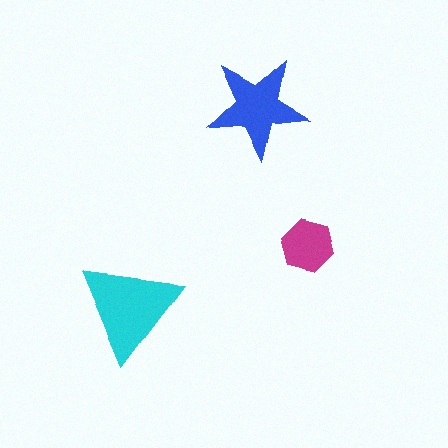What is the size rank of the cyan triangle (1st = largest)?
1st.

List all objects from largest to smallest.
The cyan triangle, the blue star, the magenta hexagon.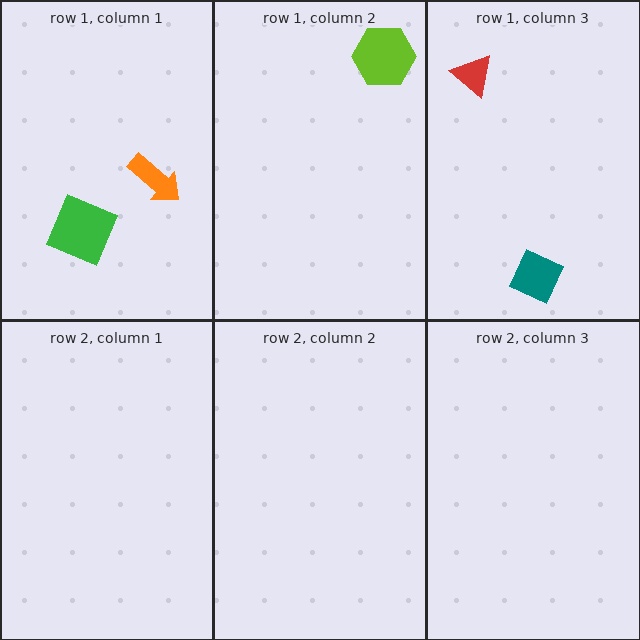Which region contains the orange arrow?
The row 1, column 1 region.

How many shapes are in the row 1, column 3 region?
2.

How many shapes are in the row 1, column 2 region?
1.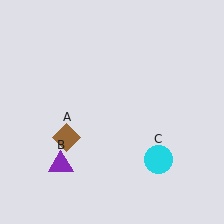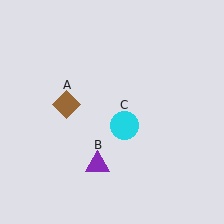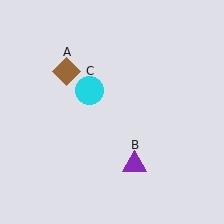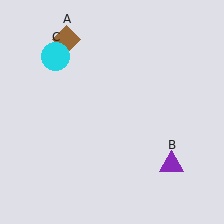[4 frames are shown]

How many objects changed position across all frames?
3 objects changed position: brown diamond (object A), purple triangle (object B), cyan circle (object C).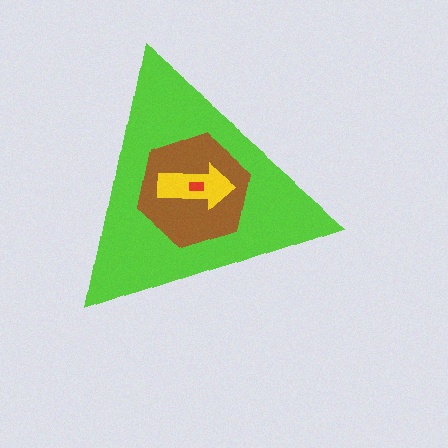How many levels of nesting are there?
4.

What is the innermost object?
The red rectangle.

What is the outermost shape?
The lime triangle.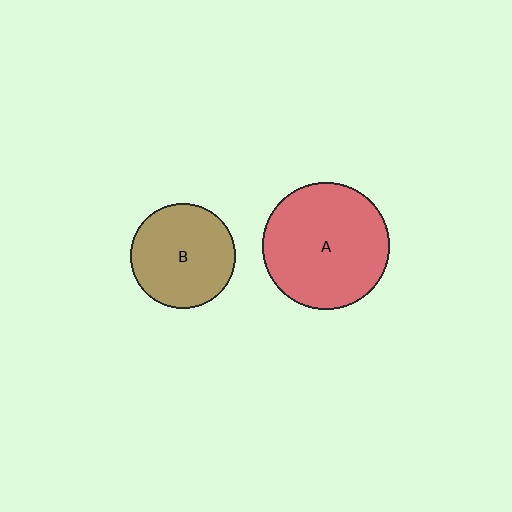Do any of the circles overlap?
No, none of the circles overlap.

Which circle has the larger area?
Circle A (red).